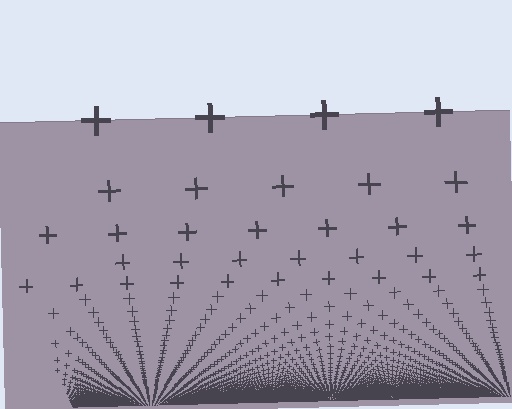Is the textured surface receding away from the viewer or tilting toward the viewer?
The surface appears to tilt toward the viewer. Texture elements get larger and sparser toward the top.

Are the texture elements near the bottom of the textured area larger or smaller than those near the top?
Smaller. The gradient is inverted — elements near the bottom are smaller and denser.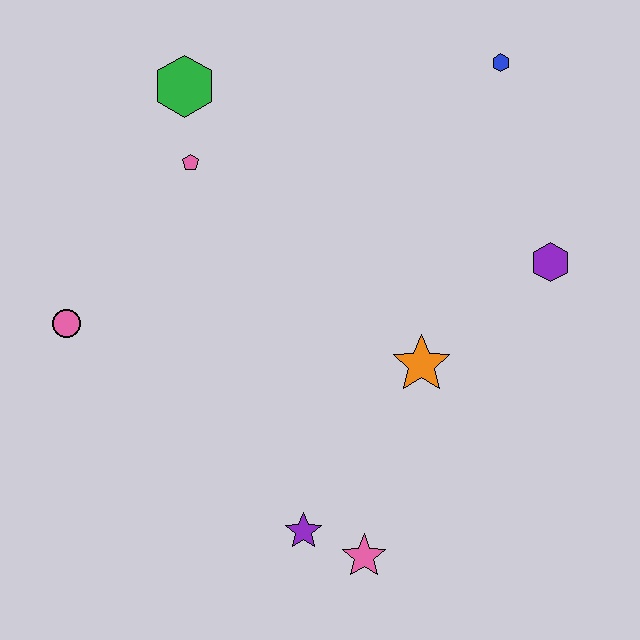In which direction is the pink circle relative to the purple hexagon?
The pink circle is to the left of the purple hexagon.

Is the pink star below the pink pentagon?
Yes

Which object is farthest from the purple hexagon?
The pink circle is farthest from the purple hexagon.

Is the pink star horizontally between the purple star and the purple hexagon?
Yes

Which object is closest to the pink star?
The purple star is closest to the pink star.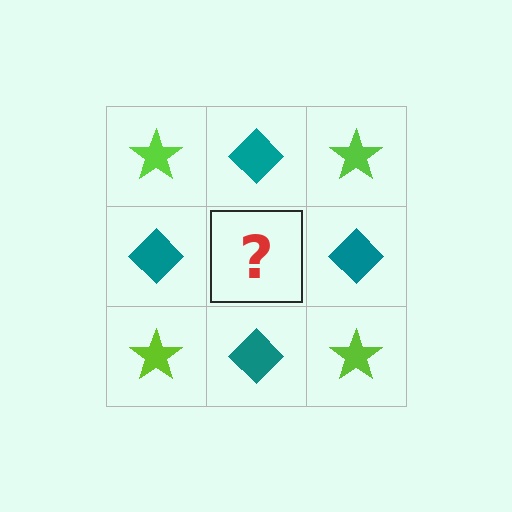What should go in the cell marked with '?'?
The missing cell should contain a lime star.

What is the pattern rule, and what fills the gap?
The rule is that it alternates lime star and teal diamond in a checkerboard pattern. The gap should be filled with a lime star.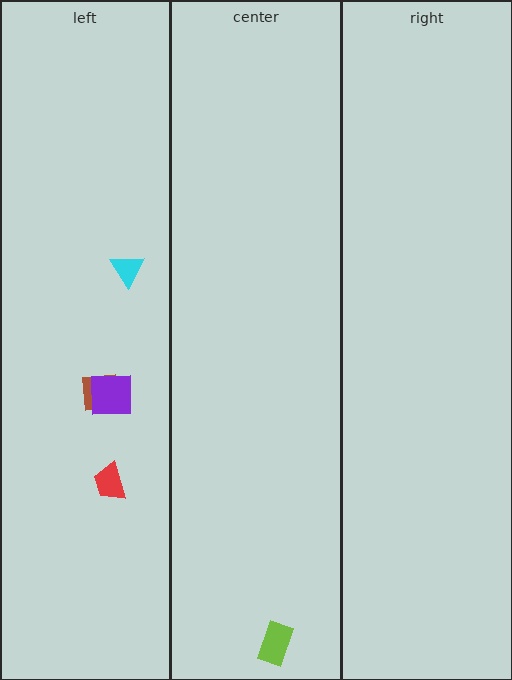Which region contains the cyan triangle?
The left region.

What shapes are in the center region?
The lime rectangle.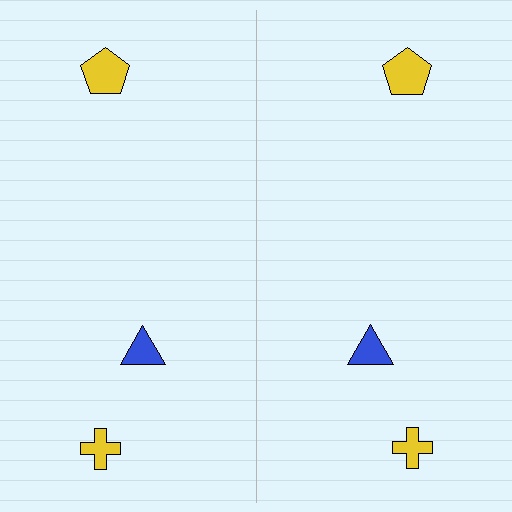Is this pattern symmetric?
Yes, this pattern has bilateral (reflection) symmetry.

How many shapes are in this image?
There are 6 shapes in this image.